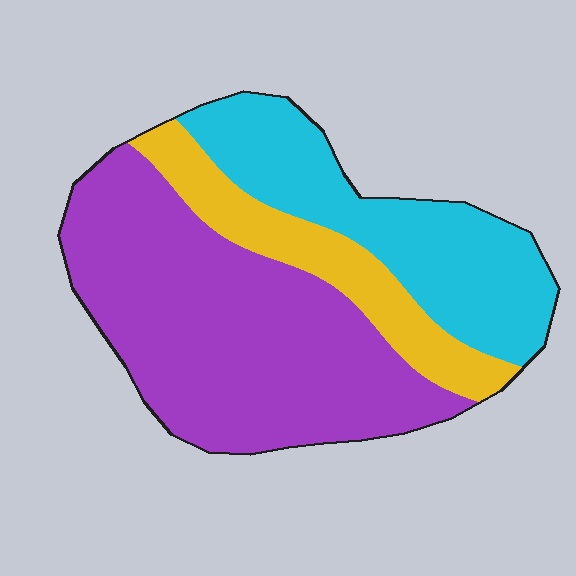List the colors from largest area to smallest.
From largest to smallest: purple, cyan, yellow.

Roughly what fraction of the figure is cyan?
Cyan takes up about one third (1/3) of the figure.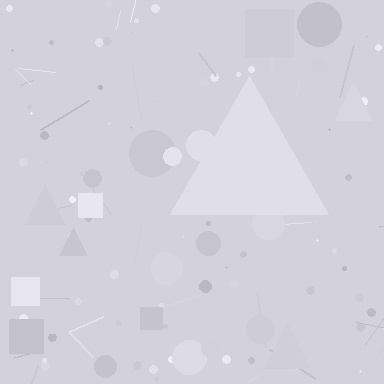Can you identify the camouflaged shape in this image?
The camouflaged shape is a triangle.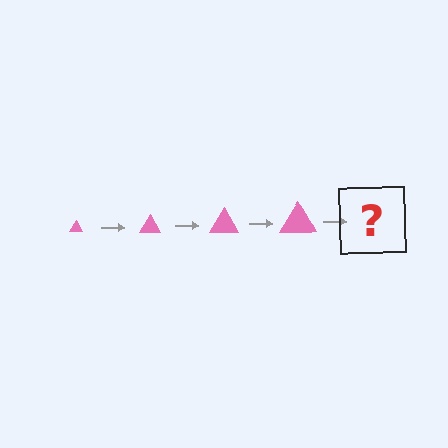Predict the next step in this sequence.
The next step is a pink triangle, larger than the previous one.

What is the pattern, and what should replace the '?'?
The pattern is that the triangle gets progressively larger each step. The '?' should be a pink triangle, larger than the previous one.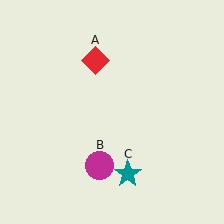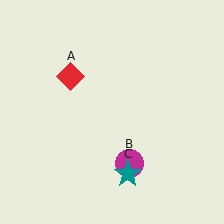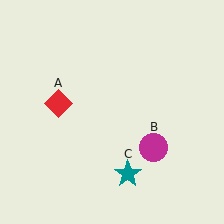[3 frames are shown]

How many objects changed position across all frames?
2 objects changed position: red diamond (object A), magenta circle (object B).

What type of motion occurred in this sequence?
The red diamond (object A), magenta circle (object B) rotated counterclockwise around the center of the scene.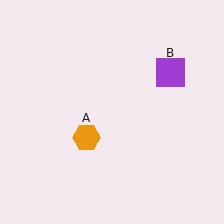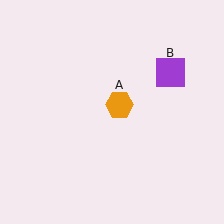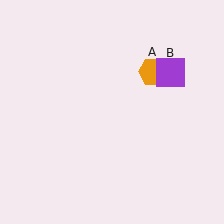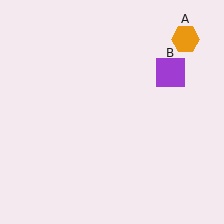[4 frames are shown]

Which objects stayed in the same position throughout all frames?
Purple square (object B) remained stationary.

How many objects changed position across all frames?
1 object changed position: orange hexagon (object A).